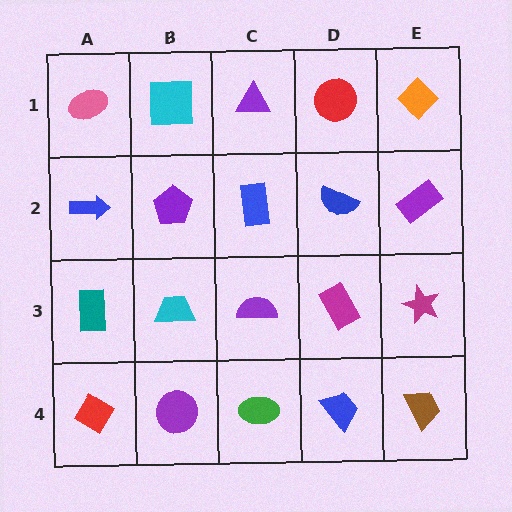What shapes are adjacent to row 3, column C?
A blue rectangle (row 2, column C), a green ellipse (row 4, column C), a cyan trapezoid (row 3, column B), a magenta rectangle (row 3, column D).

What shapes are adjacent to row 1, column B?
A purple pentagon (row 2, column B), a pink ellipse (row 1, column A), a purple triangle (row 1, column C).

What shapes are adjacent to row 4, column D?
A magenta rectangle (row 3, column D), a green ellipse (row 4, column C), a brown trapezoid (row 4, column E).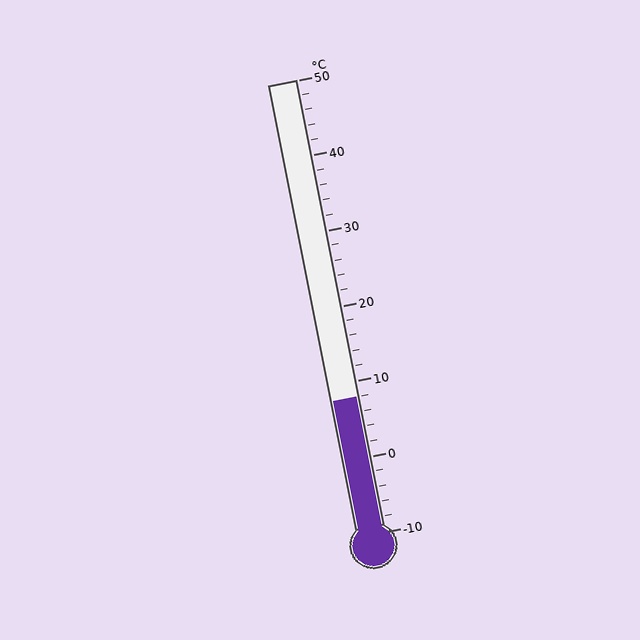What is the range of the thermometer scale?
The thermometer scale ranges from -10°C to 50°C.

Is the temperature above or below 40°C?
The temperature is below 40°C.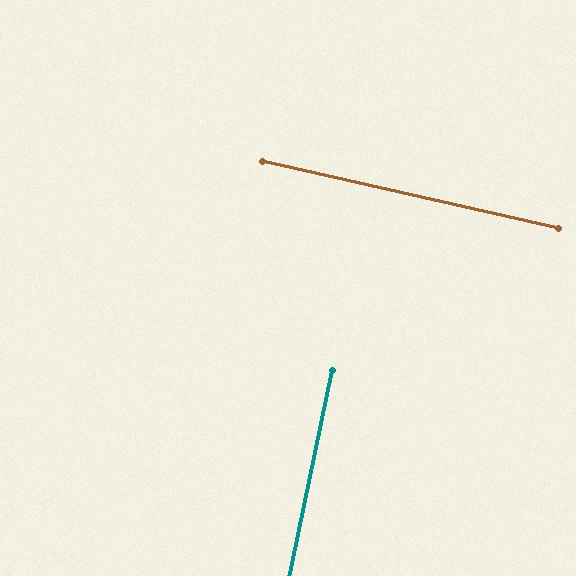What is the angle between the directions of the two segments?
Approximately 89 degrees.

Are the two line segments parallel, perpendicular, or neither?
Perpendicular — they meet at approximately 89°.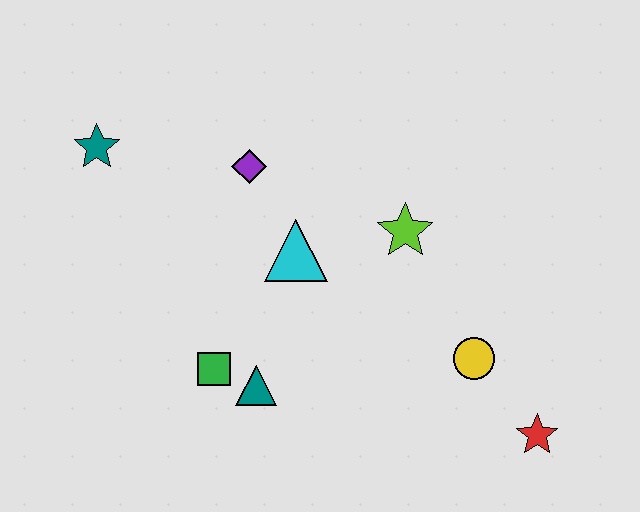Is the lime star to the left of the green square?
No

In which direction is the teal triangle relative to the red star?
The teal triangle is to the left of the red star.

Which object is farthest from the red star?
The teal star is farthest from the red star.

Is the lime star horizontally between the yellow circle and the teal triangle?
Yes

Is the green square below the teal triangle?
No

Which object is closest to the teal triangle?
The green square is closest to the teal triangle.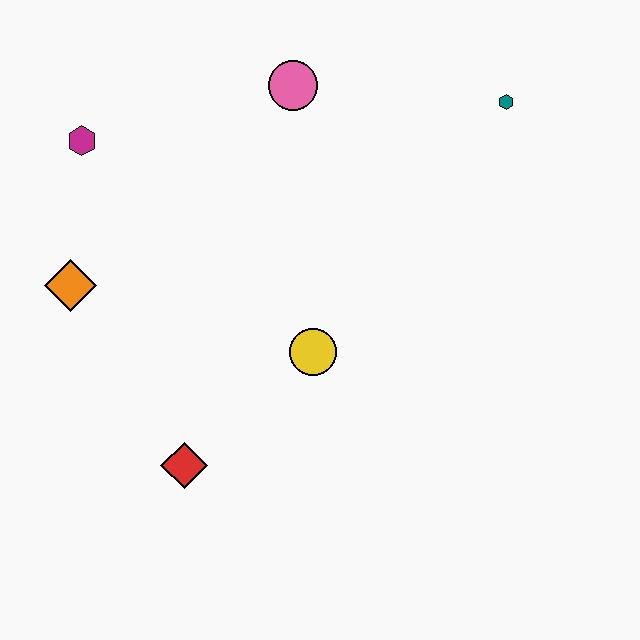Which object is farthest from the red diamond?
The teal hexagon is farthest from the red diamond.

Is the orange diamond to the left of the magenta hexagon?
Yes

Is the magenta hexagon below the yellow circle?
No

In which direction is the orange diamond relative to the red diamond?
The orange diamond is above the red diamond.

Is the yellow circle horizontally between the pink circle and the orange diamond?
No